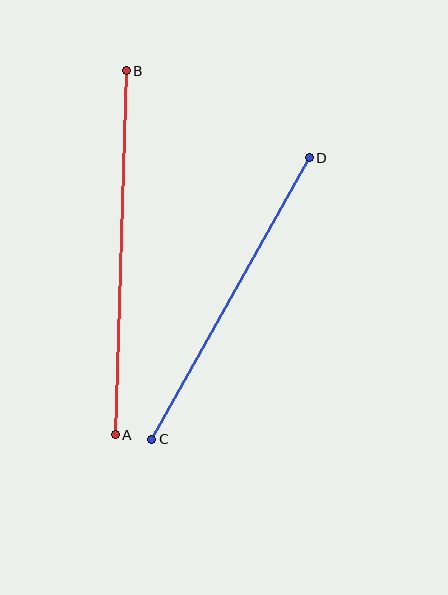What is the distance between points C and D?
The distance is approximately 322 pixels.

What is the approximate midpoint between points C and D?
The midpoint is at approximately (230, 298) pixels.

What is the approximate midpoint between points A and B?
The midpoint is at approximately (121, 253) pixels.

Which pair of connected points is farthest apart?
Points A and B are farthest apart.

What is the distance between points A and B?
The distance is approximately 364 pixels.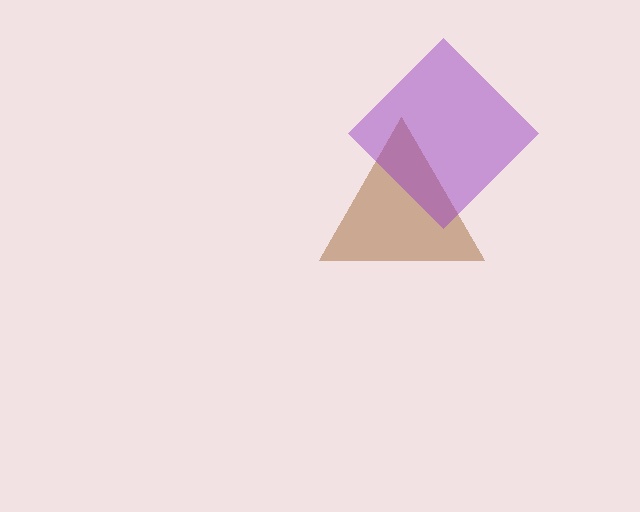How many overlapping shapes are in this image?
There are 2 overlapping shapes in the image.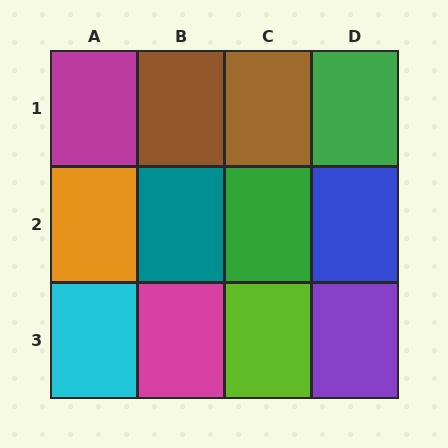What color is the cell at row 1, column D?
Green.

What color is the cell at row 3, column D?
Purple.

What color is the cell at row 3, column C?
Lime.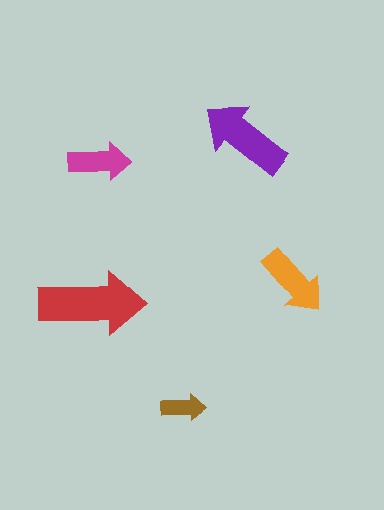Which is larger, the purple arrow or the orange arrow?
The purple one.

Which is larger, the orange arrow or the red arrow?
The red one.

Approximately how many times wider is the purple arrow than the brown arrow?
About 2 times wider.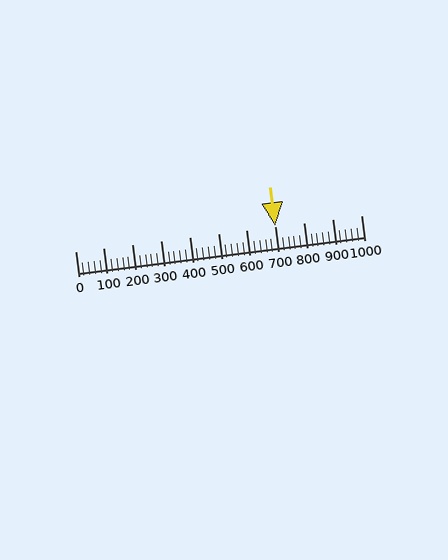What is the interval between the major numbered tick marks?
The major tick marks are spaced 100 units apart.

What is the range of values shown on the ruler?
The ruler shows values from 0 to 1000.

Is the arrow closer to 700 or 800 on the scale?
The arrow is closer to 700.